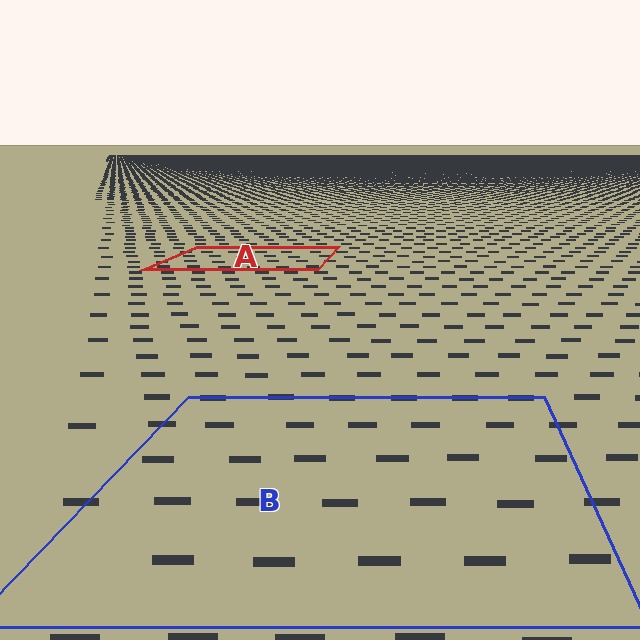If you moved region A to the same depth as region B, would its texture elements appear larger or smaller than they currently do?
They would appear larger. At a closer depth, the same texture elements are projected at a bigger on-screen size.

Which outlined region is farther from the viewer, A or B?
Region A is farther from the viewer — the texture elements inside it appear smaller and more densely packed.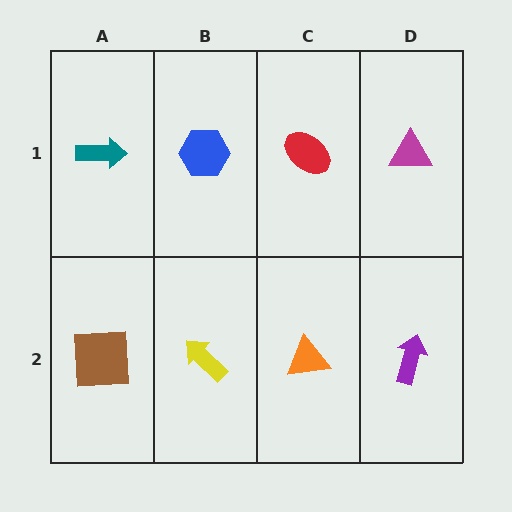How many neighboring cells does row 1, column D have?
2.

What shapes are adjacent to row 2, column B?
A blue hexagon (row 1, column B), a brown square (row 2, column A), an orange triangle (row 2, column C).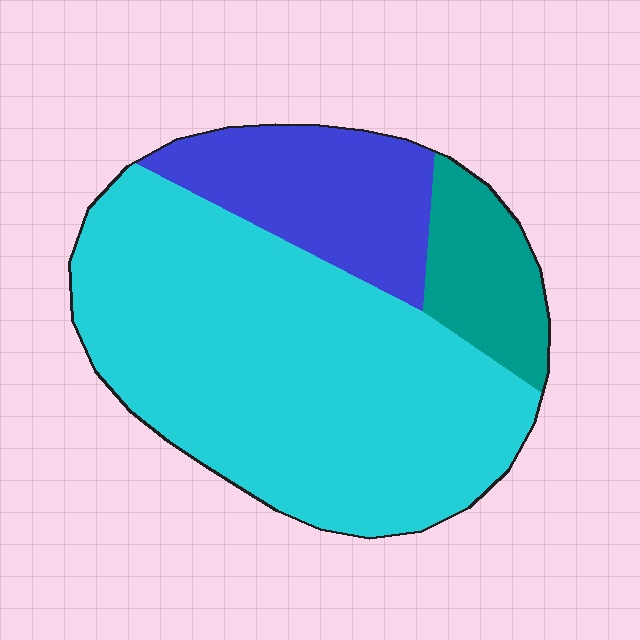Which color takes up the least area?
Teal, at roughly 10%.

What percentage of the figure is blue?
Blue takes up about one fifth (1/5) of the figure.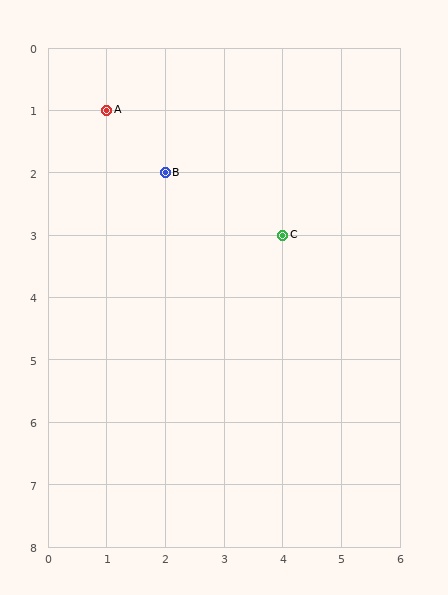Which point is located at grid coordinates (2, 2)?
Point B is at (2, 2).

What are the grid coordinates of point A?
Point A is at grid coordinates (1, 1).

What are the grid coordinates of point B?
Point B is at grid coordinates (2, 2).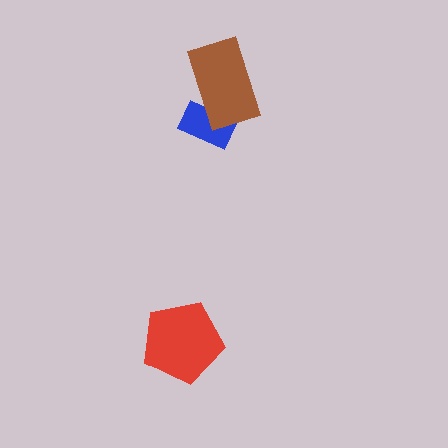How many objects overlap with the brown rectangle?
1 object overlaps with the brown rectangle.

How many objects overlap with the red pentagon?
0 objects overlap with the red pentagon.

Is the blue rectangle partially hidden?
Yes, it is partially covered by another shape.